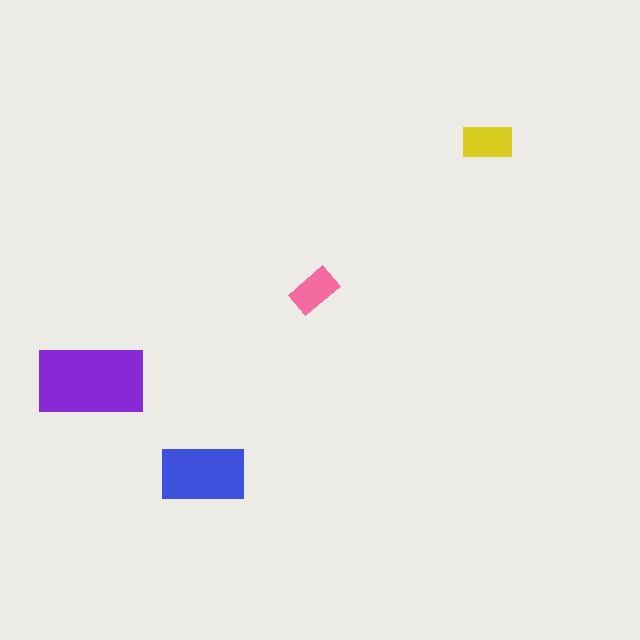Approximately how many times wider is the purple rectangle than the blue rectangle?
About 1.5 times wider.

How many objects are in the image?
There are 4 objects in the image.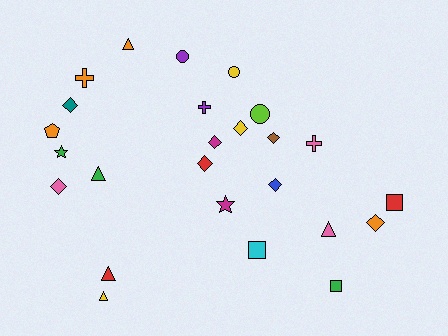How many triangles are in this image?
There are 5 triangles.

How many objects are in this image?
There are 25 objects.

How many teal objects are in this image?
There is 1 teal object.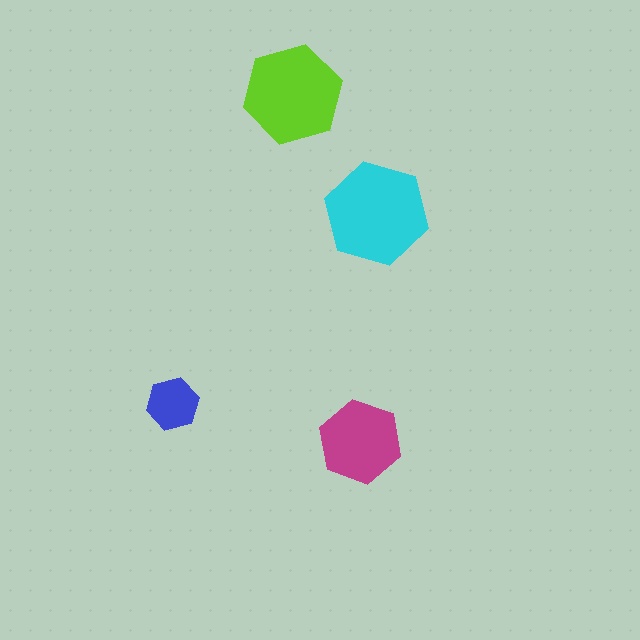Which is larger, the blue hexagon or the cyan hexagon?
The cyan one.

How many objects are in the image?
There are 4 objects in the image.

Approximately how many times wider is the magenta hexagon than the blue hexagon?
About 1.5 times wider.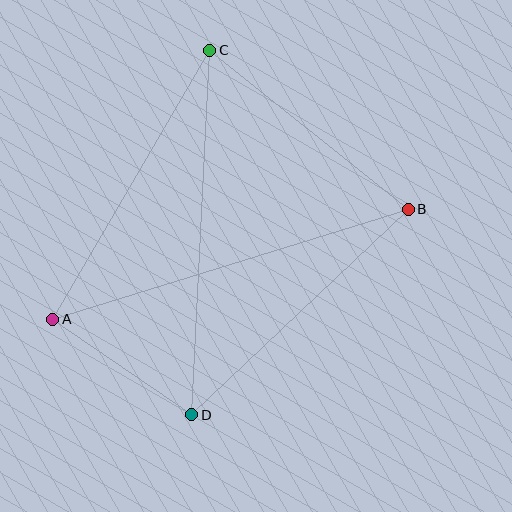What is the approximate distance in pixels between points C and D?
The distance between C and D is approximately 365 pixels.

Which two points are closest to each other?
Points A and D are closest to each other.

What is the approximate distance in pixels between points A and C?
The distance between A and C is approximately 311 pixels.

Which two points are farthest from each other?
Points A and B are farthest from each other.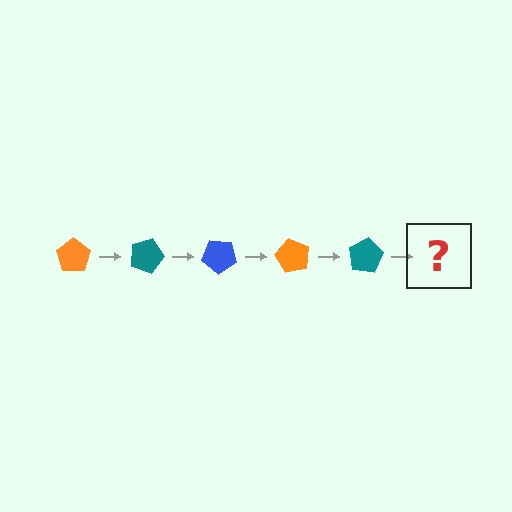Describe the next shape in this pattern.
It should be a blue pentagon, rotated 100 degrees from the start.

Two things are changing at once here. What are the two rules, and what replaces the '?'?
The two rules are that it rotates 20 degrees each step and the color cycles through orange, teal, and blue. The '?' should be a blue pentagon, rotated 100 degrees from the start.